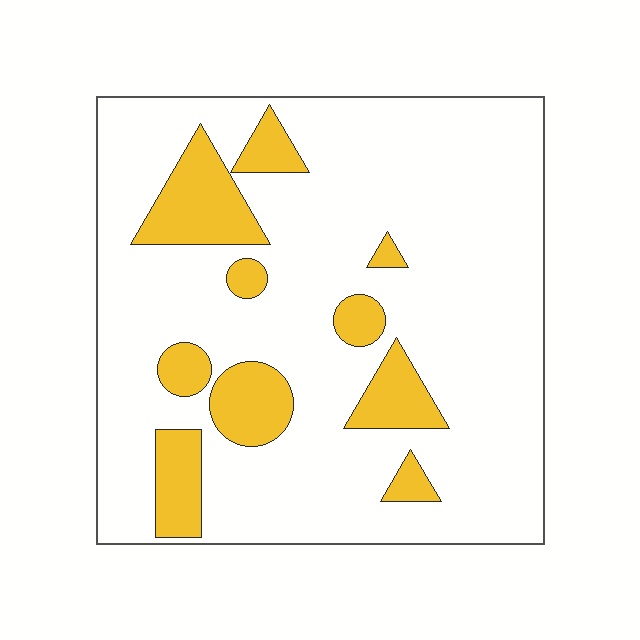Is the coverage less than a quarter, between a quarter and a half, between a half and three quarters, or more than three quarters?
Less than a quarter.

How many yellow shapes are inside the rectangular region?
10.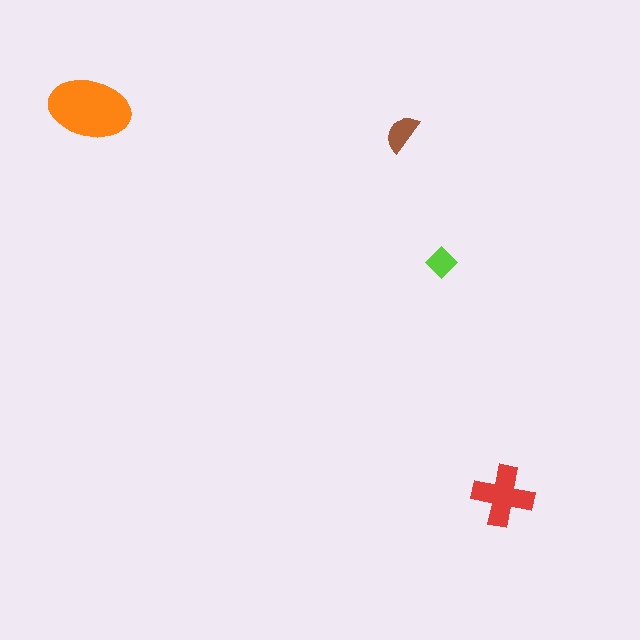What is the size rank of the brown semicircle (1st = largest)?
3rd.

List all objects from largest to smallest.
The orange ellipse, the red cross, the brown semicircle, the lime diamond.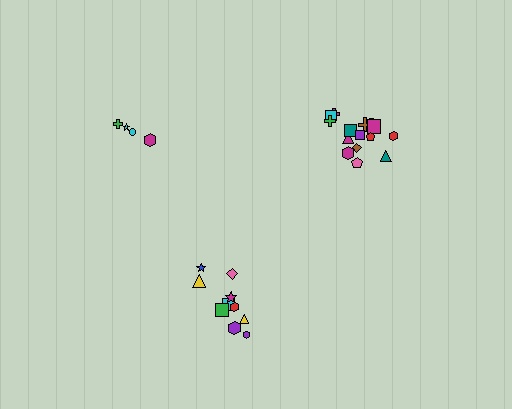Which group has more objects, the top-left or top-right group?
The top-right group.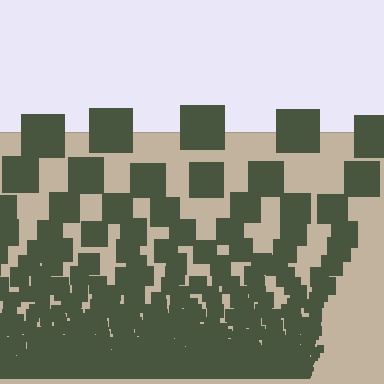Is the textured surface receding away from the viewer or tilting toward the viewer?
The surface appears to tilt toward the viewer. Texture elements get larger and sparser toward the top.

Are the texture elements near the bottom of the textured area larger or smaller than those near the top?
Smaller. The gradient is inverted — elements near the bottom are smaller and denser.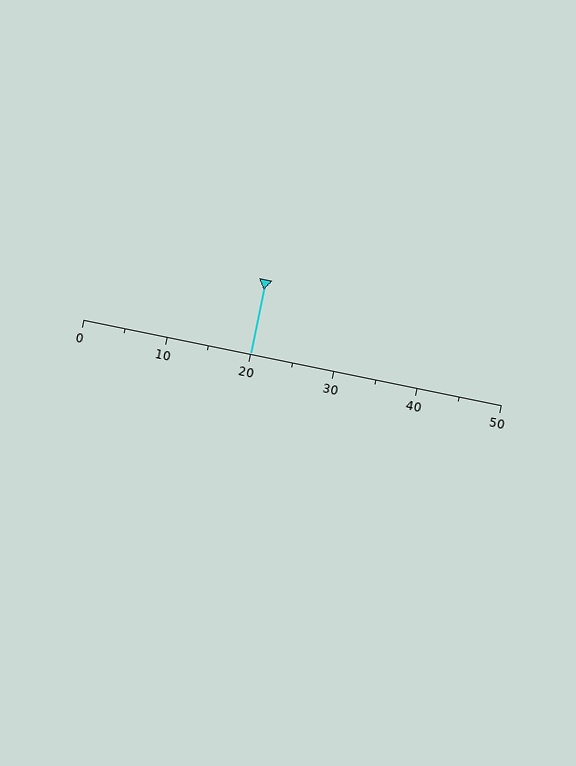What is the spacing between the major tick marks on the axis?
The major ticks are spaced 10 apart.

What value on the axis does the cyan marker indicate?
The marker indicates approximately 20.